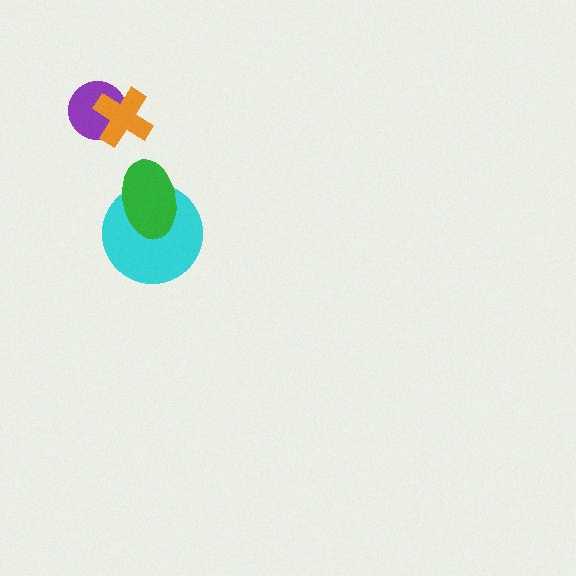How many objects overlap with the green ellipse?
1 object overlaps with the green ellipse.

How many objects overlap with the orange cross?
1 object overlaps with the orange cross.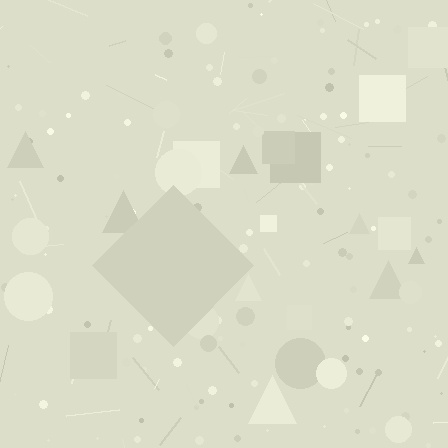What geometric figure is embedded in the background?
A diamond is embedded in the background.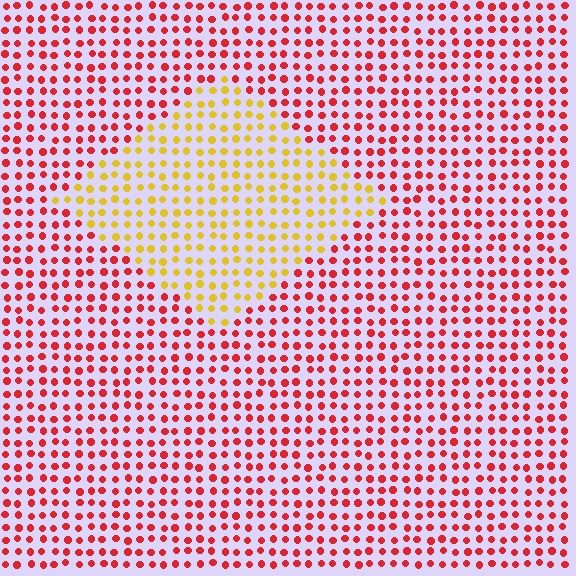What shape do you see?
I see a diamond.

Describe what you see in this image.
The image is filled with small red elements in a uniform arrangement. A diamond-shaped region is visible where the elements are tinted to a slightly different hue, forming a subtle color boundary.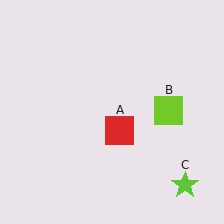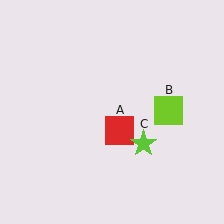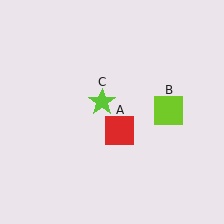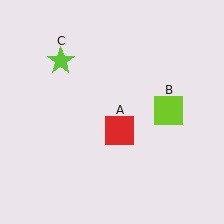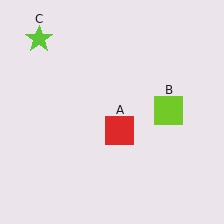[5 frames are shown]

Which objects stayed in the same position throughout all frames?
Red square (object A) and lime square (object B) remained stationary.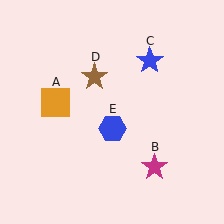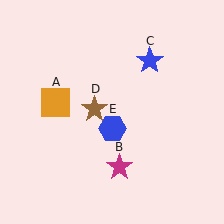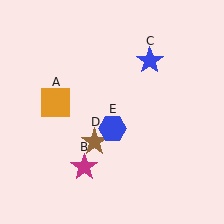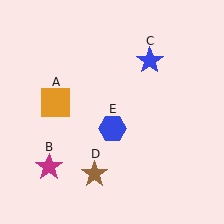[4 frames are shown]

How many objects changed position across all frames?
2 objects changed position: magenta star (object B), brown star (object D).